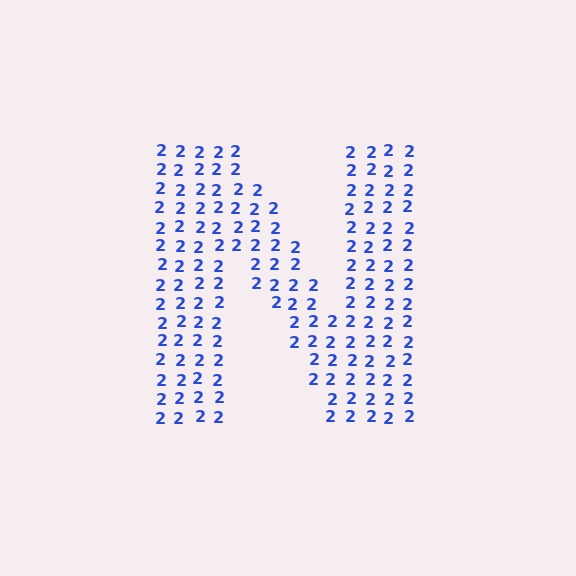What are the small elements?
The small elements are digit 2's.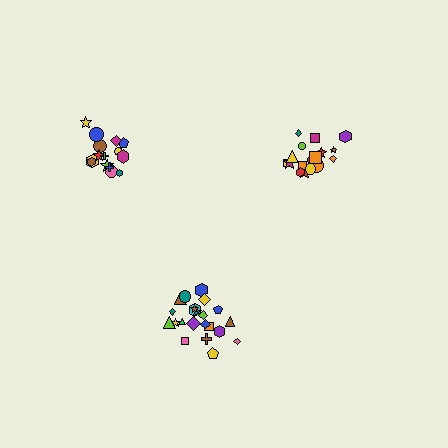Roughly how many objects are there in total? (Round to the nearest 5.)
Roughly 55 objects in total.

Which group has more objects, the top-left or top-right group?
The top-right group.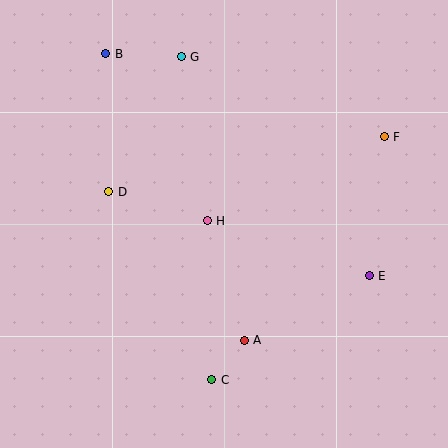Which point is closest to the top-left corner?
Point B is closest to the top-left corner.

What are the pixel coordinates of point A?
Point A is at (244, 340).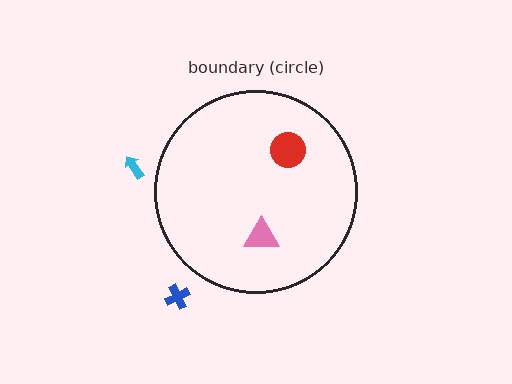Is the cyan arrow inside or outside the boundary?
Outside.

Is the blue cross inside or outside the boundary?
Outside.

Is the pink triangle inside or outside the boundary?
Inside.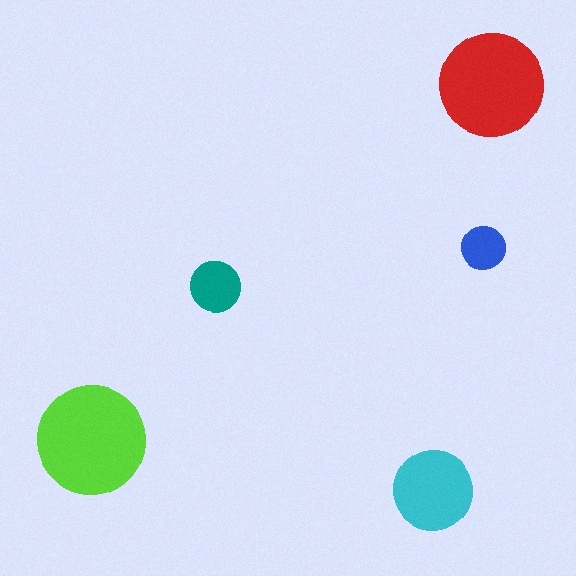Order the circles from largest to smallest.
the lime one, the red one, the cyan one, the teal one, the blue one.